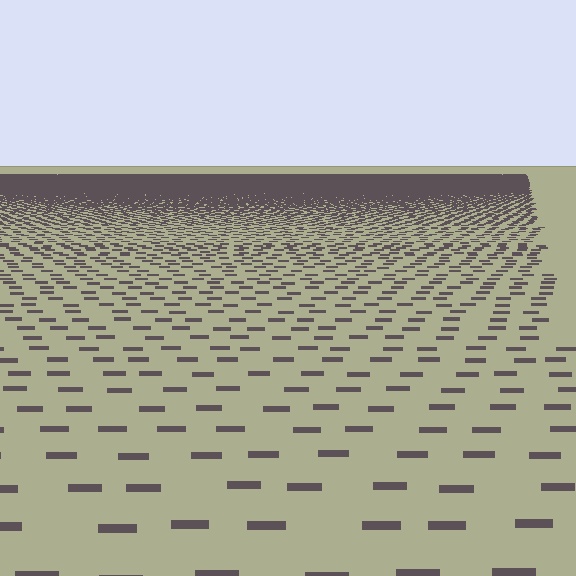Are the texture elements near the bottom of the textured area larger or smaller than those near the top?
Larger. Near the bottom, elements are closer to the viewer and appear at a bigger on-screen size.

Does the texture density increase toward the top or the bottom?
Density increases toward the top.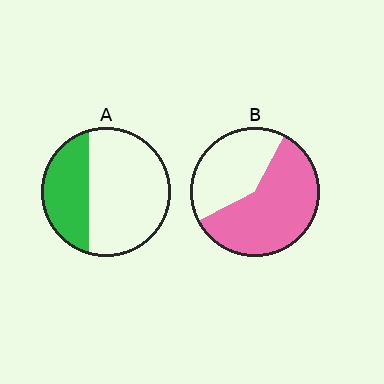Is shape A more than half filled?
No.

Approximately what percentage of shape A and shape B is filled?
A is approximately 35% and B is approximately 60%.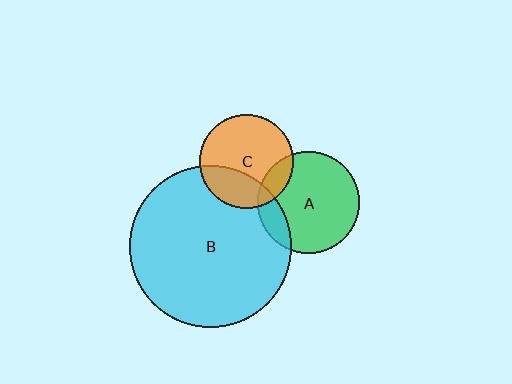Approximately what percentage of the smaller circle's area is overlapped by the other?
Approximately 15%.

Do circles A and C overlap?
Yes.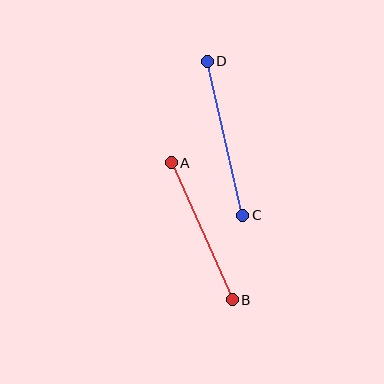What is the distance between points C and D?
The distance is approximately 158 pixels.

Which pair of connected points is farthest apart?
Points C and D are farthest apart.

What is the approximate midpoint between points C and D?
The midpoint is at approximately (225, 138) pixels.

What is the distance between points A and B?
The distance is approximately 150 pixels.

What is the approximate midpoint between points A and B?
The midpoint is at approximately (202, 231) pixels.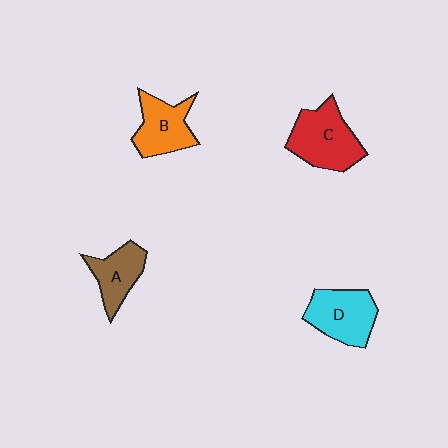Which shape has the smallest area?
Shape A (brown).